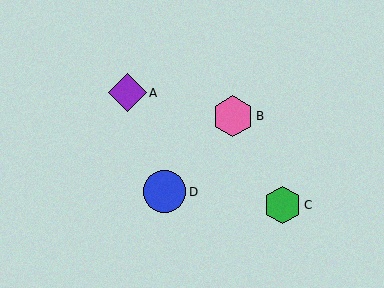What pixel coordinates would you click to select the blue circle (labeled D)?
Click at (164, 192) to select the blue circle D.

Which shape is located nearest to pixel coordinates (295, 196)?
The green hexagon (labeled C) at (282, 205) is nearest to that location.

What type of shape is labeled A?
Shape A is a purple diamond.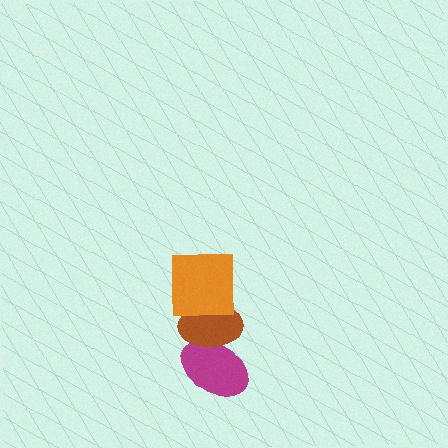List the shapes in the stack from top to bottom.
From top to bottom: the orange square, the brown ellipse, the magenta ellipse.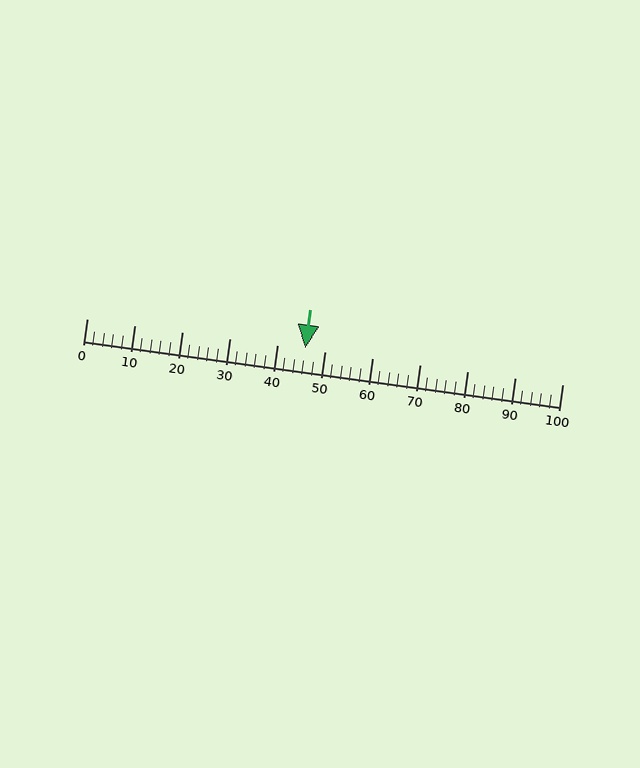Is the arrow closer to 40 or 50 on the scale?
The arrow is closer to 50.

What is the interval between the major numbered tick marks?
The major tick marks are spaced 10 units apart.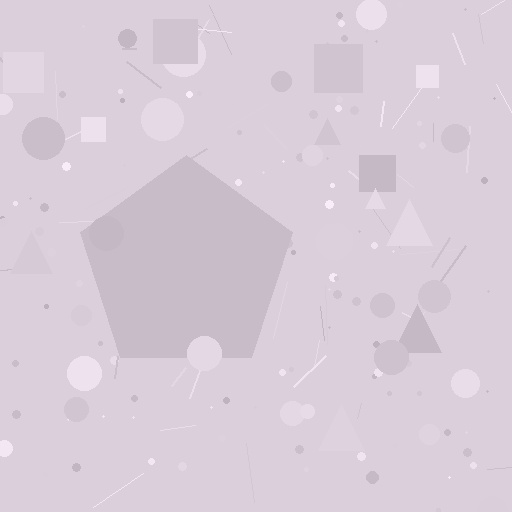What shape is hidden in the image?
A pentagon is hidden in the image.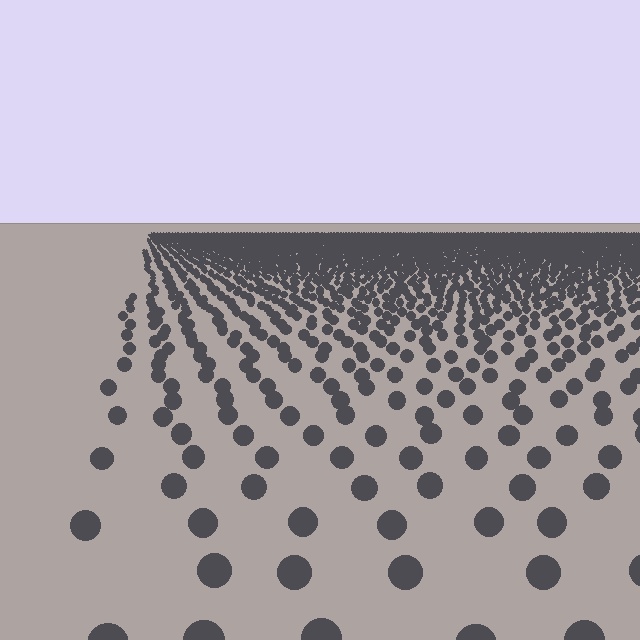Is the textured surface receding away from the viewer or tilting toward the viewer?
The surface is receding away from the viewer. Texture elements get smaller and denser toward the top.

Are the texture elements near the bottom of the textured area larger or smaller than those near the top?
Larger. Near the bottom, elements are closer to the viewer and appear at a bigger on-screen size.